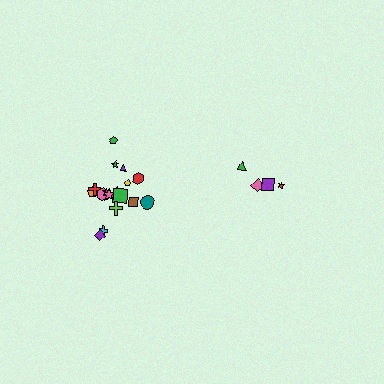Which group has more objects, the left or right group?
The left group.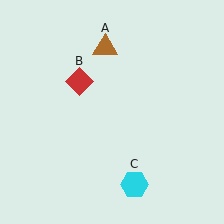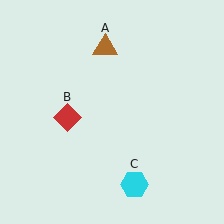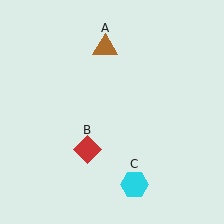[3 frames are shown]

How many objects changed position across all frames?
1 object changed position: red diamond (object B).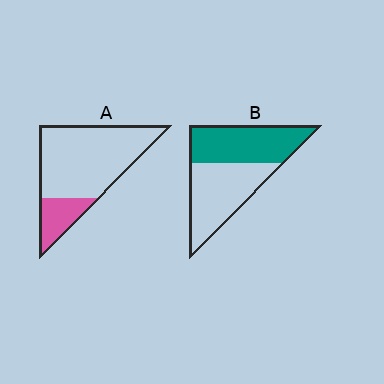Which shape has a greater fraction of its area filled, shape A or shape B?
Shape B.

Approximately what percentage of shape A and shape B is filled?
A is approximately 20% and B is approximately 50%.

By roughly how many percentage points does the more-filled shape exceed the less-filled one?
By roughly 25 percentage points (B over A).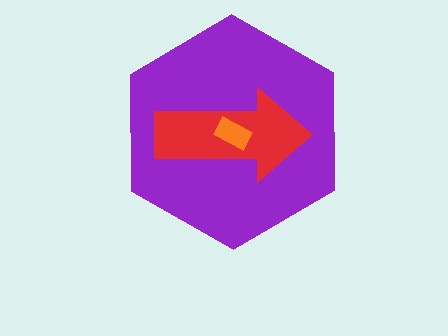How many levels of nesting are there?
3.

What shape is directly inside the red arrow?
The orange rectangle.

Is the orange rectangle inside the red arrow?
Yes.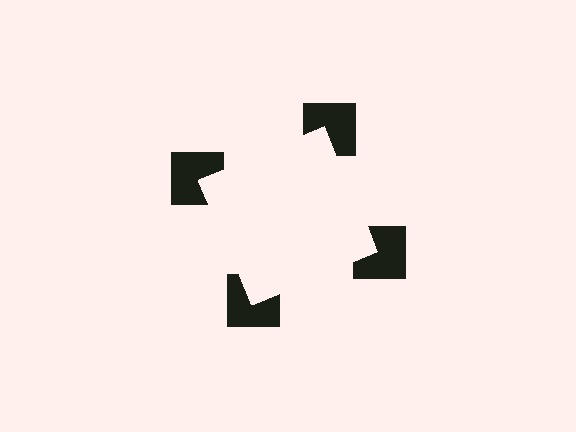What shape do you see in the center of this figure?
An illusory square — its edges are inferred from the aligned wedge cuts in the notched squares, not physically drawn.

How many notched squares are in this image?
There are 4 — one at each vertex of the illusory square.